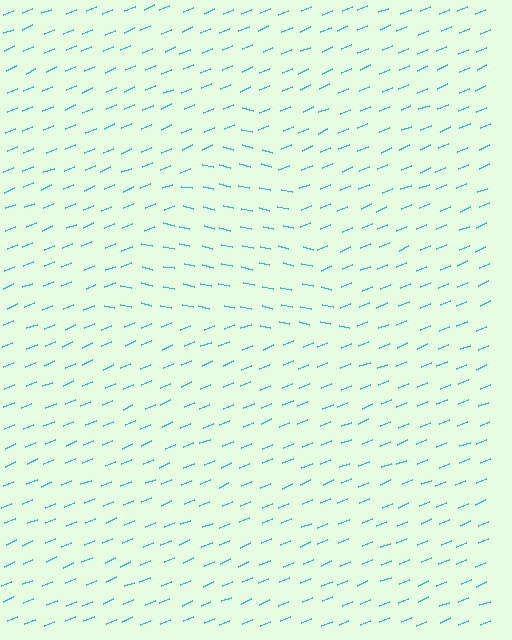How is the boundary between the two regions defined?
The boundary is defined purely by a change in line orientation (approximately 34 degrees difference). All lines are the same color and thickness.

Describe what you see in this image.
The image is filled with small cyan line segments. A triangle region in the image has lines oriented differently from the surrounding lines, creating a visible texture boundary.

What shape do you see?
I see a triangle.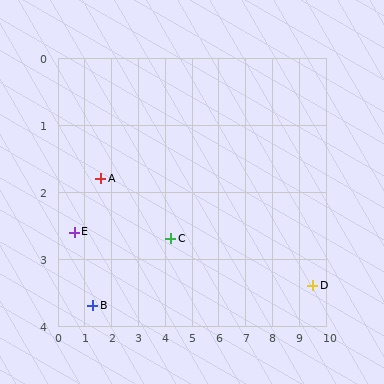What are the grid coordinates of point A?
Point A is at approximately (1.6, 1.8).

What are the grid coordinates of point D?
Point D is at approximately (9.5, 3.4).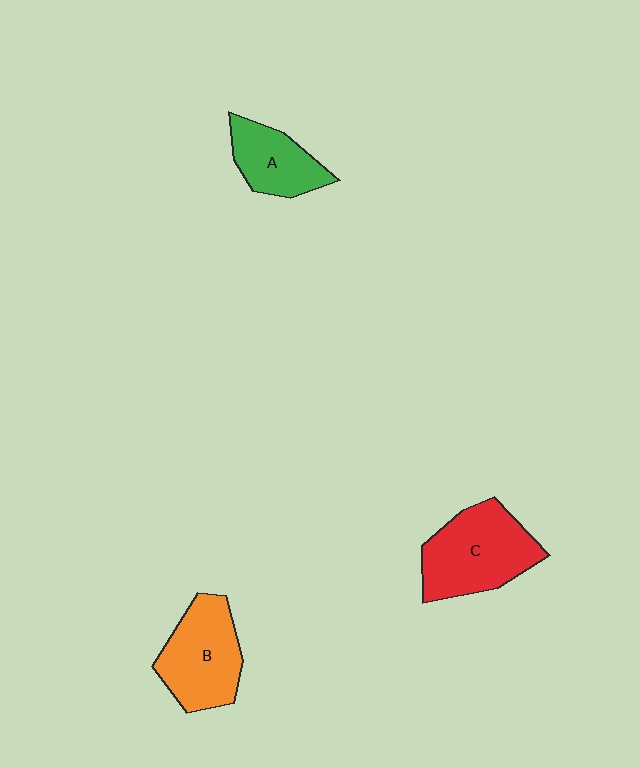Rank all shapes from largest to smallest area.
From largest to smallest: C (red), B (orange), A (green).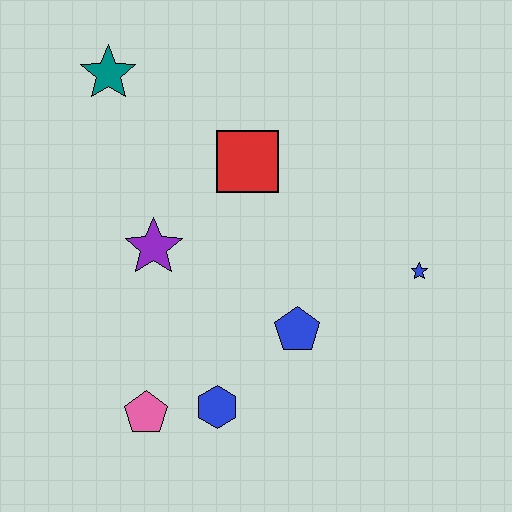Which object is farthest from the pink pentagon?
The teal star is farthest from the pink pentagon.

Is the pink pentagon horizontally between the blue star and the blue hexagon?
No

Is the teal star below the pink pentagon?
No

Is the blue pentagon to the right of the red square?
Yes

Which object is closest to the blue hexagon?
The pink pentagon is closest to the blue hexagon.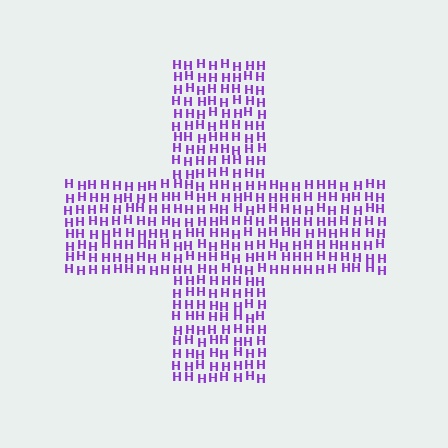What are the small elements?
The small elements are letter H's.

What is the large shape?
The large shape is a cross.